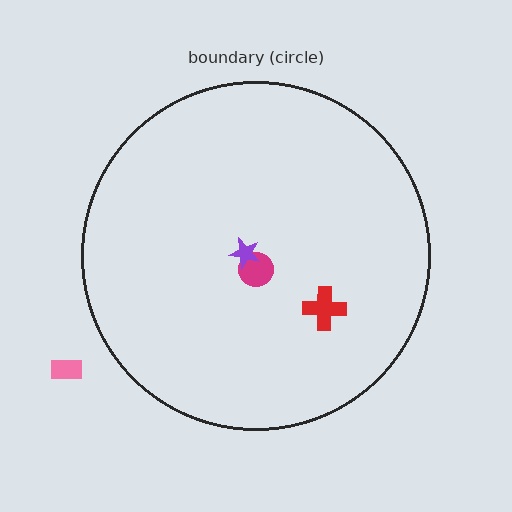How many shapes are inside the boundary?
3 inside, 1 outside.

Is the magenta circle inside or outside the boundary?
Inside.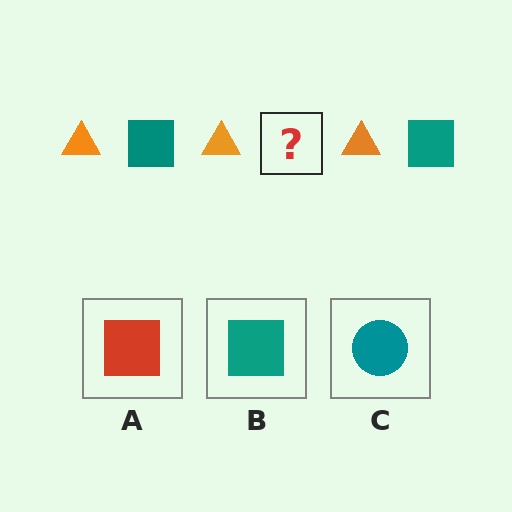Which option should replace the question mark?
Option B.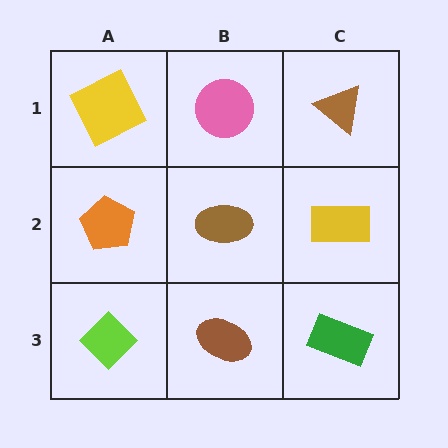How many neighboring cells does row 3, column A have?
2.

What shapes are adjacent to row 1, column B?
A brown ellipse (row 2, column B), a yellow square (row 1, column A), a brown triangle (row 1, column C).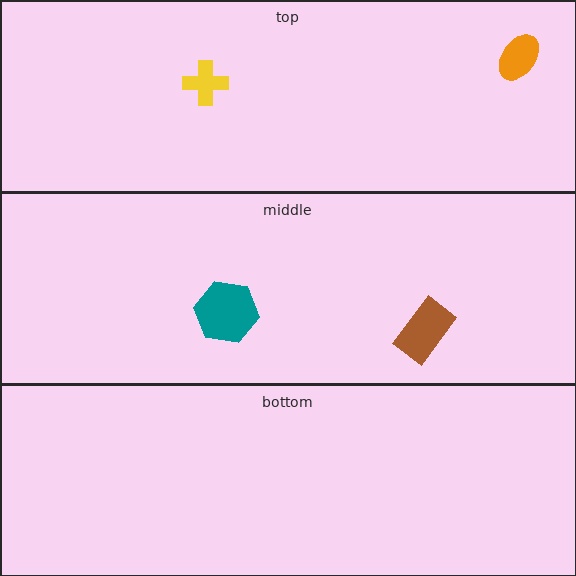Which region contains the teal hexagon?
The middle region.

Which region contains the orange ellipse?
The top region.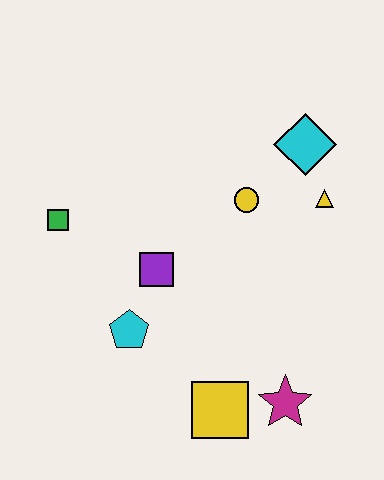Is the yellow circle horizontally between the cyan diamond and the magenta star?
No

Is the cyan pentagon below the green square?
Yes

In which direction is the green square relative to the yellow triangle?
The green square is to the left of the yellow triangle.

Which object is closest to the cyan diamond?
The yellow triangle is closest to the cyan diamond.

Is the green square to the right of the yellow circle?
No